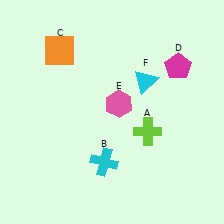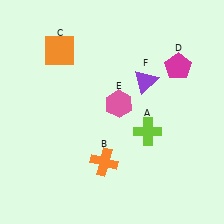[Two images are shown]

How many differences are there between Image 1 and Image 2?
There are 2 differences between the two images.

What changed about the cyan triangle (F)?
In Image 1, F is cyan. In Image 2, it changed to purple.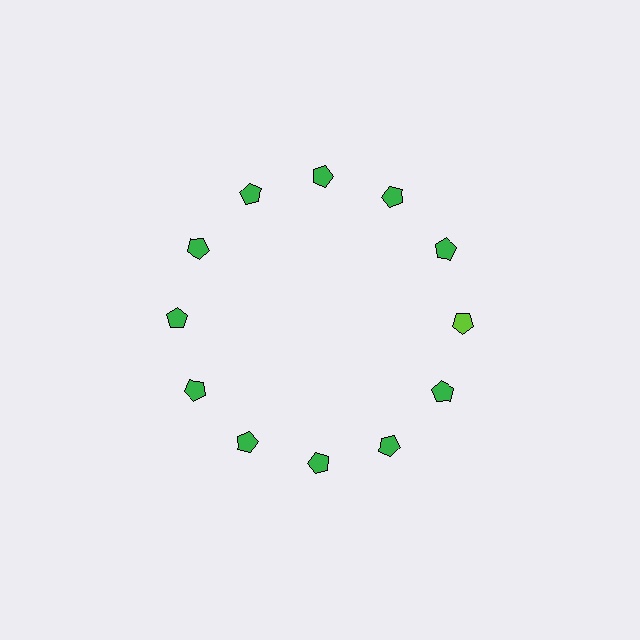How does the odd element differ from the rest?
It has a different color: lime instead of green.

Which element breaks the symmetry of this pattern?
The lime pentagon at roughly the 3 o'clock position breaks the symmetry. All other shapes are green pentagons.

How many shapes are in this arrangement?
There are 12 shapes arranged in a ring pattern.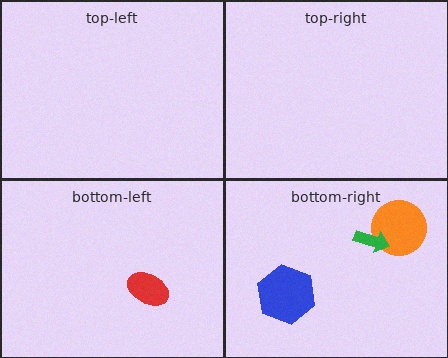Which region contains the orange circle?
The bottom-right region.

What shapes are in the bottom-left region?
The red ellipse.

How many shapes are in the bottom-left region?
1.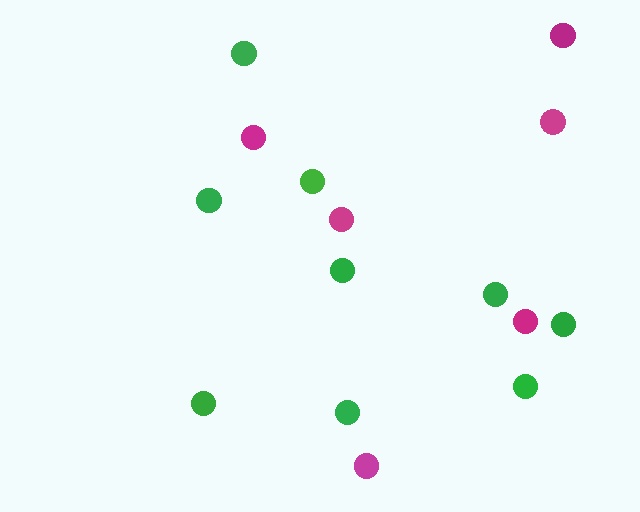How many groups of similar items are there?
There are 2 groups: one group of green circles (9) and one group of magenta circles (6).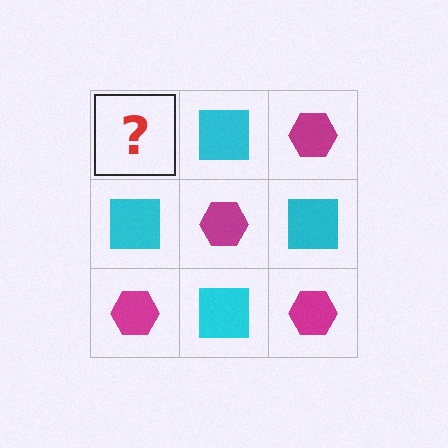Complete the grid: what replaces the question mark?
The question mark should be replaced with a magenta hexagon.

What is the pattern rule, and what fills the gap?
The rule is that it alternates magenta hexagon and cyan square in a checkerboard pattern. The gap should be filled with a magenta hexagon.